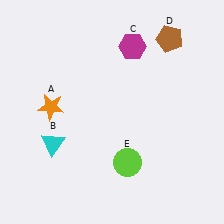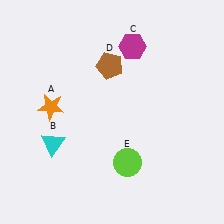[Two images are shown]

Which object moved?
The brown pentagon (D) moved left.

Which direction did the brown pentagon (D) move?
The brown pentagon (D) moved left.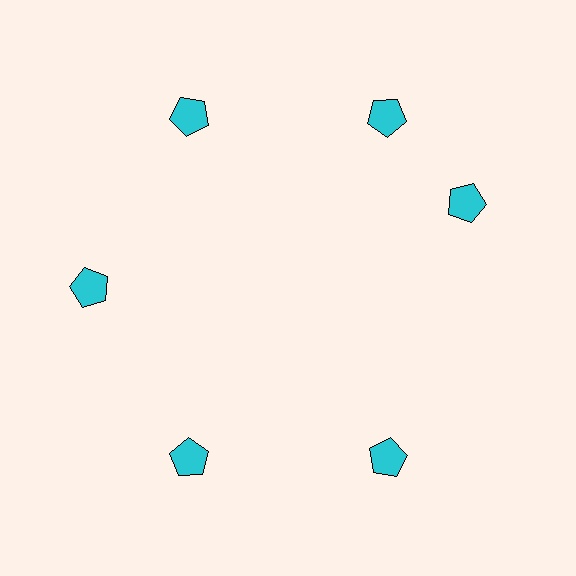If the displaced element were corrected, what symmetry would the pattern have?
It would have 6-fold rotational symmetry — the pattern would map onto itself every 60 degrees.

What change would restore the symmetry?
The symmetry would be restored by rotating it back into even spacing with its neighbors so that all 6 pentagons sit at equal angles and equal distance from the center.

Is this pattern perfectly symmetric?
No. The 6 cyan pentagons are arranged in a ring, but one element near the 3 o'clock position is rotated out of alignment along the ring, breaking the 6-fold rotational symmetry.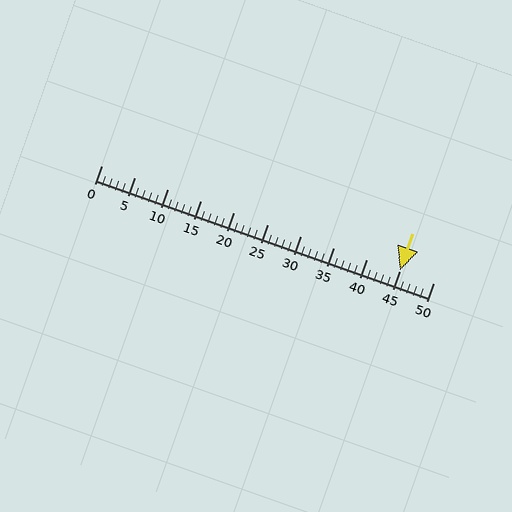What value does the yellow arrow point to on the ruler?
The yellow arrow points to approximately 45.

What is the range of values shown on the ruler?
The ruler shows values from 0 to 50.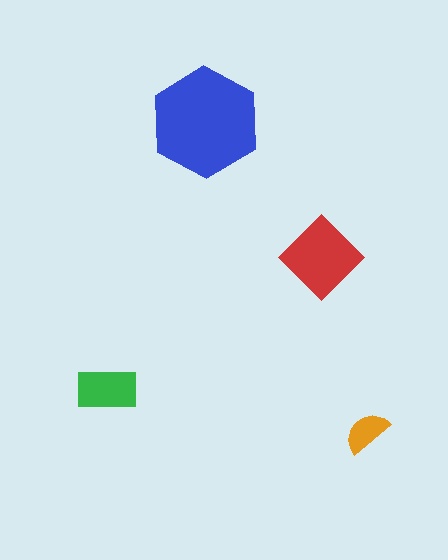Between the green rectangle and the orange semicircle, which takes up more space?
The green rectangle.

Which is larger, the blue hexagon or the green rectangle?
The blue hexagon.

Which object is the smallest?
The orange semicircle.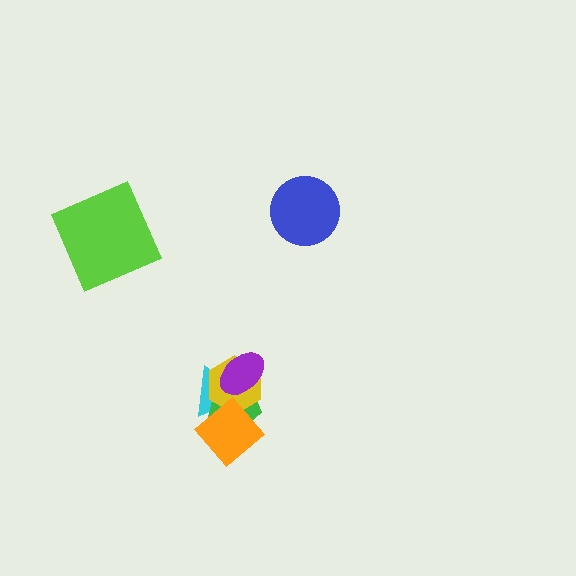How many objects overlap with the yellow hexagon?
4 objects overlap with the yellow hexagon.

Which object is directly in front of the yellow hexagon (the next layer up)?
The purple ellipse is directly in front of the yellow hexagon.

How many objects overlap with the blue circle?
0 objects overlap with the blue circle.